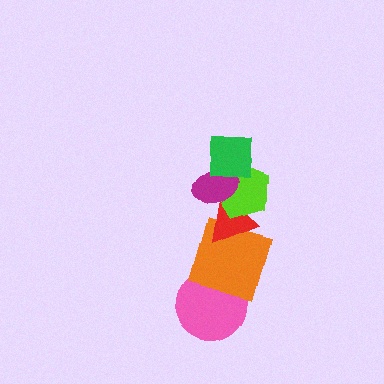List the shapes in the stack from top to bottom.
From top to bottom: the green square, the magenta ellipse, the lime pentagon, the red triangle, the orange square, the pink circle.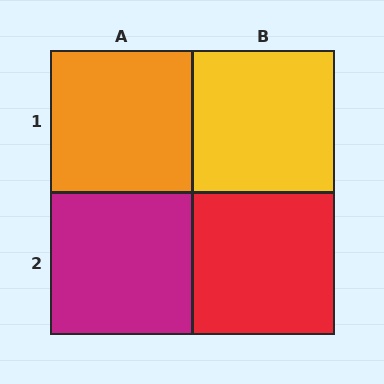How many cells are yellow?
1 cell is yellow.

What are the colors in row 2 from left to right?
Magenta, red.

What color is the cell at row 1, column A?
Orange.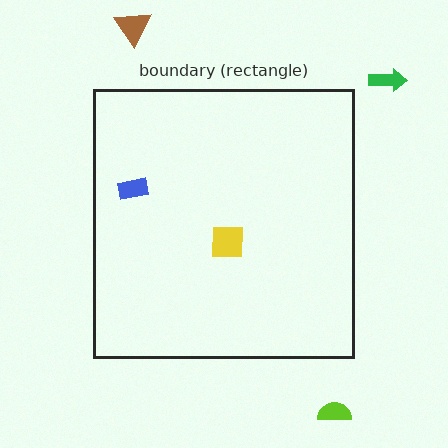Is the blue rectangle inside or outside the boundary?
Inside.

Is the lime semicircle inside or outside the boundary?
Outside.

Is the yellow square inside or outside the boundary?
Inside.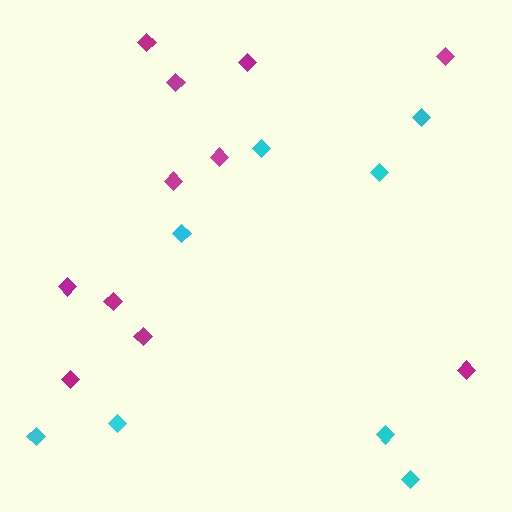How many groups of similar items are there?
There are 2 groups: one group of magenta diamonds (11) and one group of cyan diamonds (8).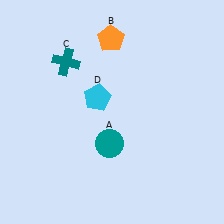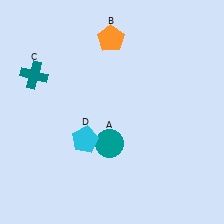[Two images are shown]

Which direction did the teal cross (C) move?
The teal cross (C) moved left.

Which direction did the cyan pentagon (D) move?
The cyan pentagon (D) moved down.